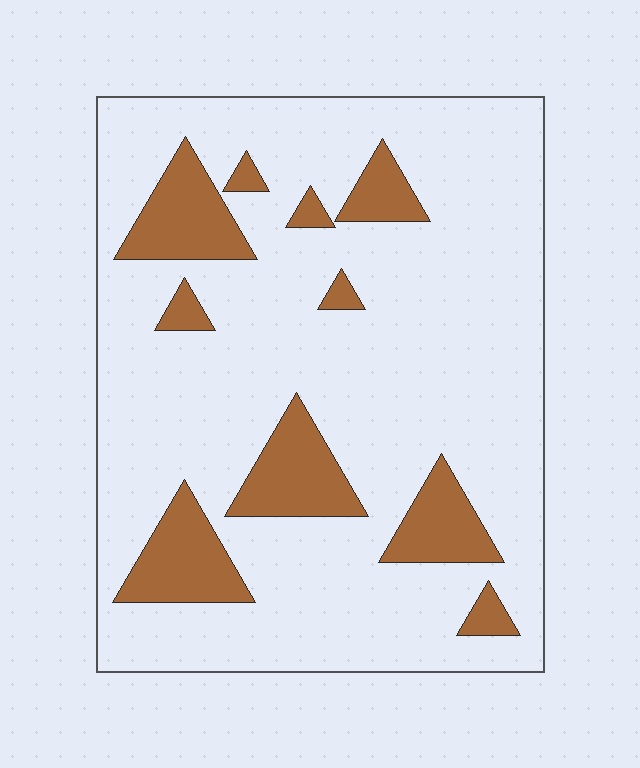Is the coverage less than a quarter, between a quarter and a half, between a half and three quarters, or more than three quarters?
Less than a quarter.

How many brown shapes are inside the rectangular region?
10.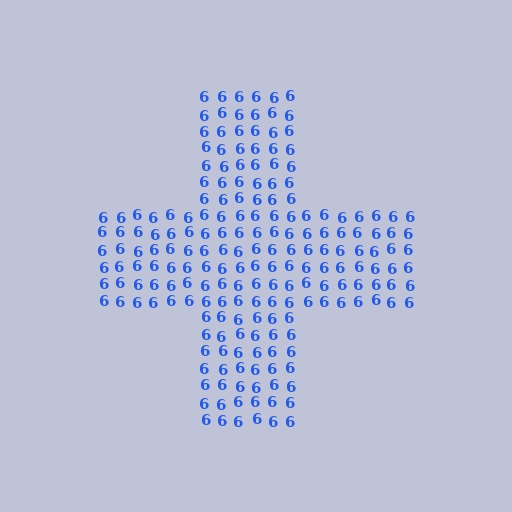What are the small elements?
The small elements are digit 6's.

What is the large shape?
The large shape is a cross.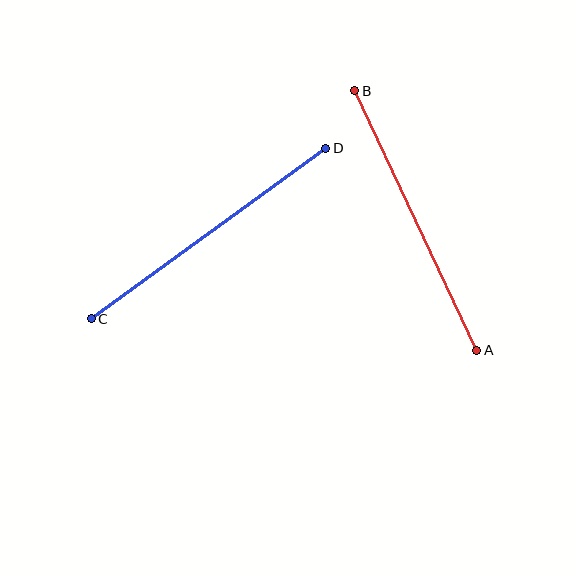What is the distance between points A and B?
The distance is approximately 287 pixels.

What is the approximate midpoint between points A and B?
The midpoint is at approximately (416, 221) pixels.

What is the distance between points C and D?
The distance is approximately 290 pixels.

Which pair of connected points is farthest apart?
Points C and D are farthest apart.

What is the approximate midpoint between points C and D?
The midpoint is at approximately (208, 233) pixels.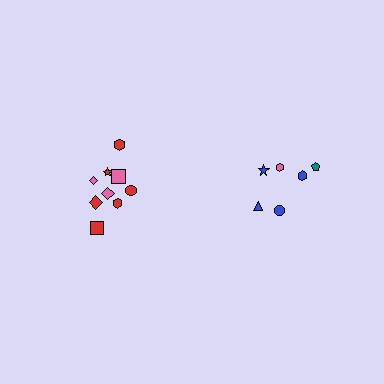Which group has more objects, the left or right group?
The left group.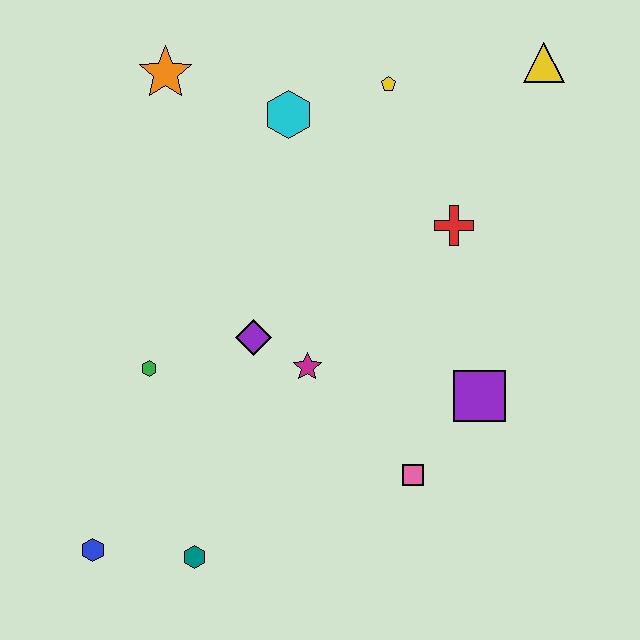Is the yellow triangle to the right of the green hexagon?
Yes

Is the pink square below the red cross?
Yes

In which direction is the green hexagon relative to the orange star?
The green hexagon is below the orange star.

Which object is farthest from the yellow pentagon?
The blue hexagon is farthest from the yellow pentagon.